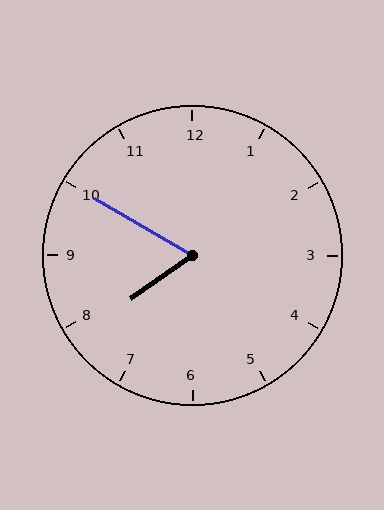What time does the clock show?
7:50.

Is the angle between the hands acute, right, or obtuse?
It is acute.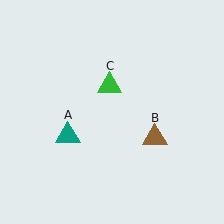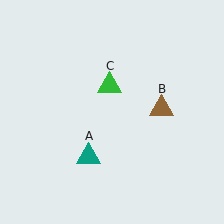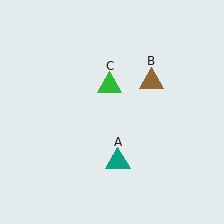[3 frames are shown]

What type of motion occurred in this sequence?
The teal triangle (object A), brown triangle (object B) rotated counterclockwise around the center of the scene.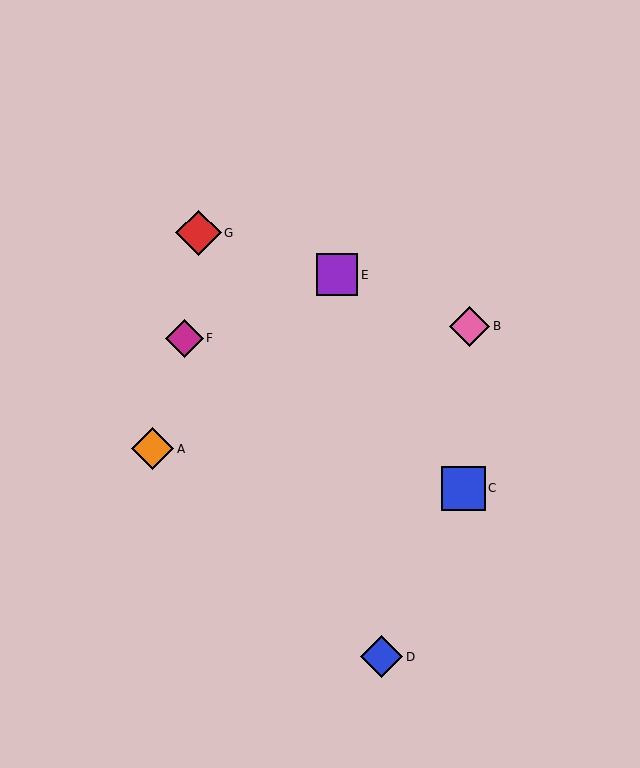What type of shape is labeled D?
Shape D is a blue diamond.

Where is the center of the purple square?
The center of the purple square is at (337, 275).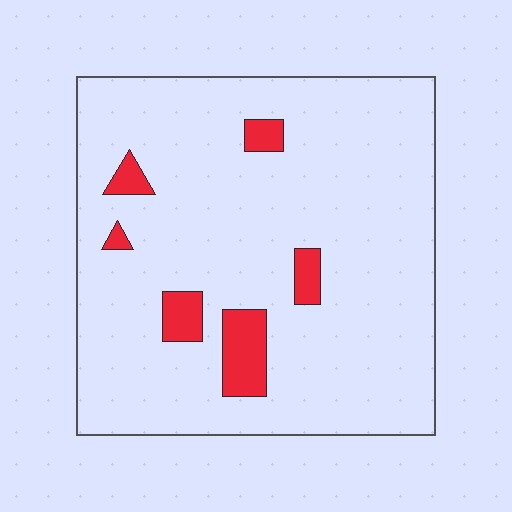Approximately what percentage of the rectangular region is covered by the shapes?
Approximately 10%.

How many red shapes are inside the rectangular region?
6.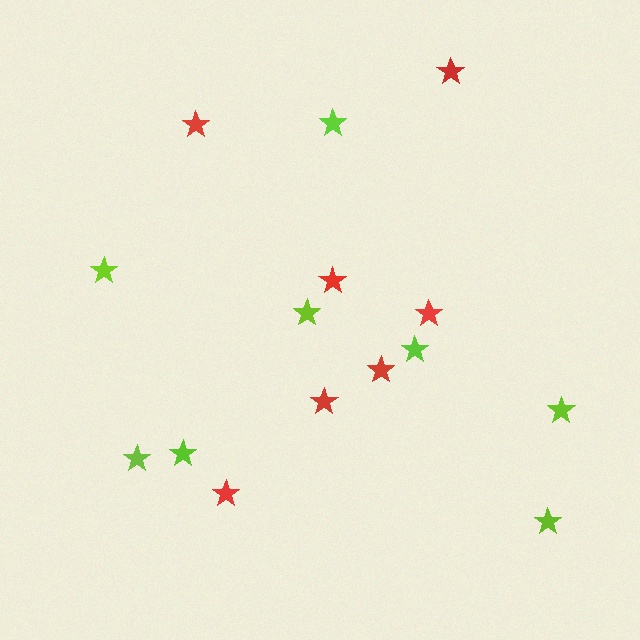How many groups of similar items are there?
There are 2 groups: one group of red stars (7) and one group of lime stars (8).